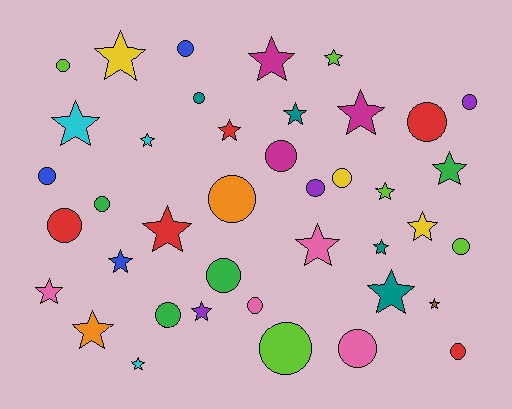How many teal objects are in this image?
There are 4 teal objects.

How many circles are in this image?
There are 19 circles.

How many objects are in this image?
There are 40 objects.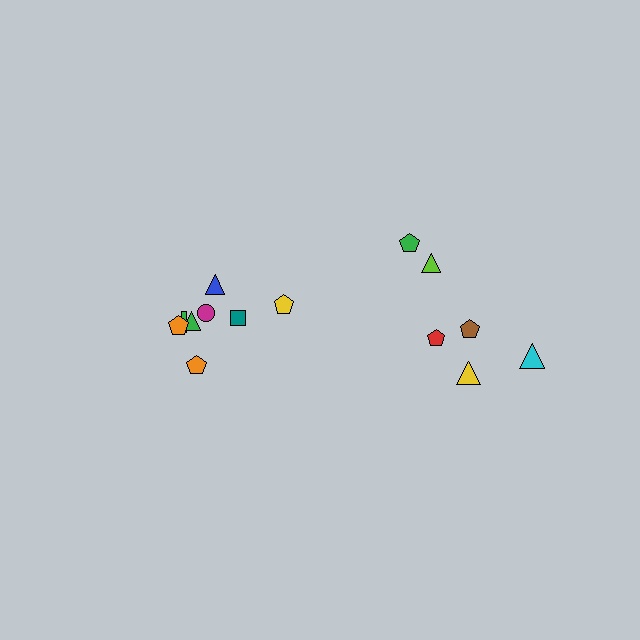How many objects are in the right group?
There are 6 objects.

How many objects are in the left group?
There are 8 objects.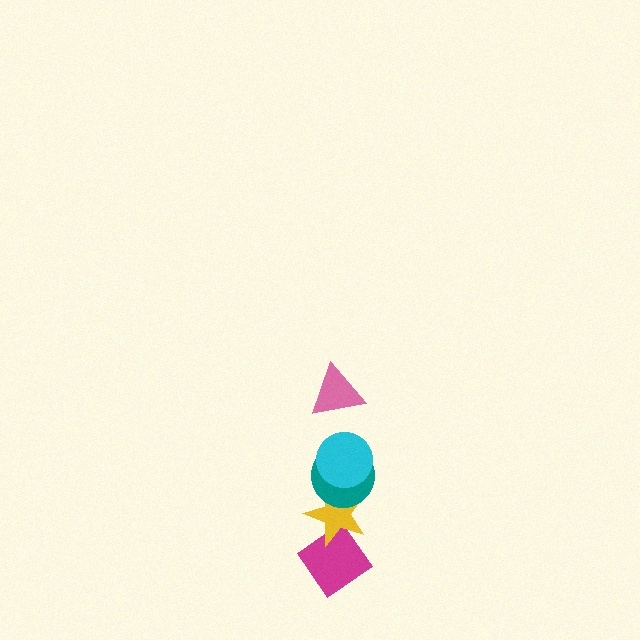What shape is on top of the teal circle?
The cyan circle is on top of the teal circle.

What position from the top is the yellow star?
The yellow star is 4th from the top.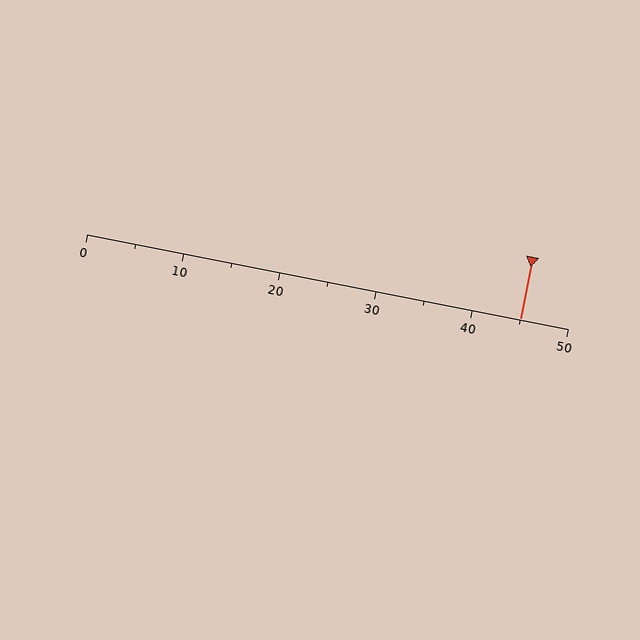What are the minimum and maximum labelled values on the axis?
The axis runs from 0 to 50.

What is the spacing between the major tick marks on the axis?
The major ticks are spaced 10 apart.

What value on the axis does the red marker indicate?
The marker indicates approximately 45.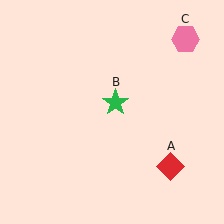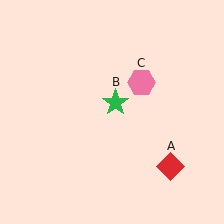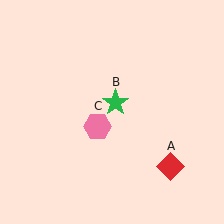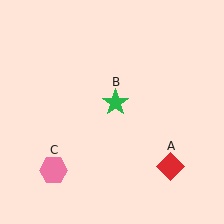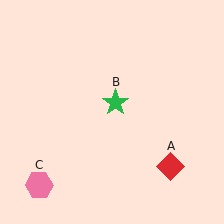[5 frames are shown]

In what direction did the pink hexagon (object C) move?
The pink hexagon (object C) moved down and to the left.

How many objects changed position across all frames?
1 object changed position: pink hexagon (object C).